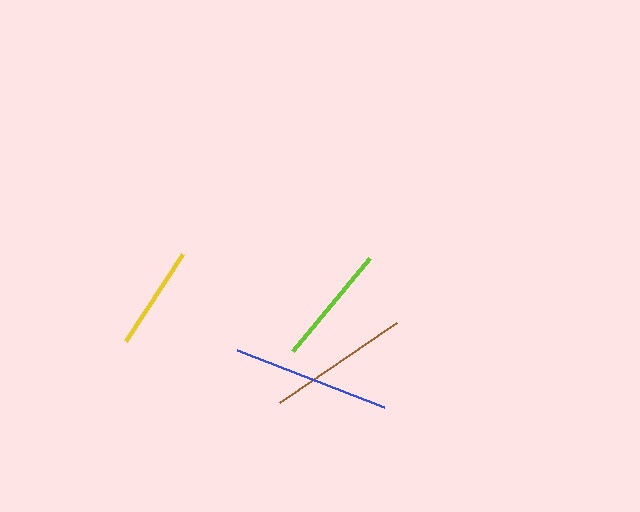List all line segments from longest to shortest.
From longest to shortest: blue, brown, lime, yellow.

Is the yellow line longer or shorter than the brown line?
The brown line is longer than the yellow line.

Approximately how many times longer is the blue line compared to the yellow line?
The blue line is approximately 1.5 times the length of the yellow line.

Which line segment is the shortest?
The yellow line is the shortest at approximately 104 pixels.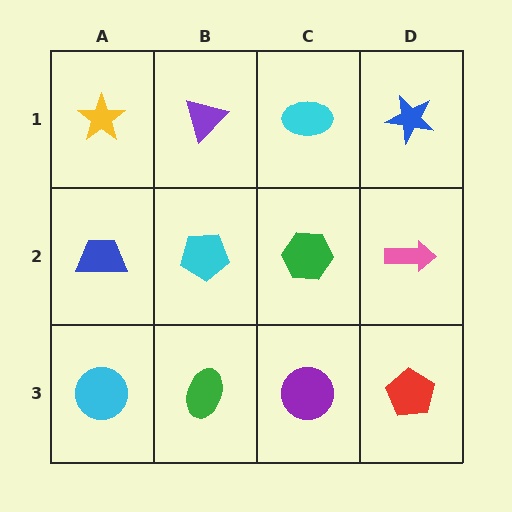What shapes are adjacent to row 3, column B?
A cyan pentagon (row 2, column B), a cyan circle (row 3, column A), a purple circle (row 3, column C).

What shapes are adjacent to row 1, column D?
A pink arrow (row 2, column D), a cyan ellipse (row 1, column C).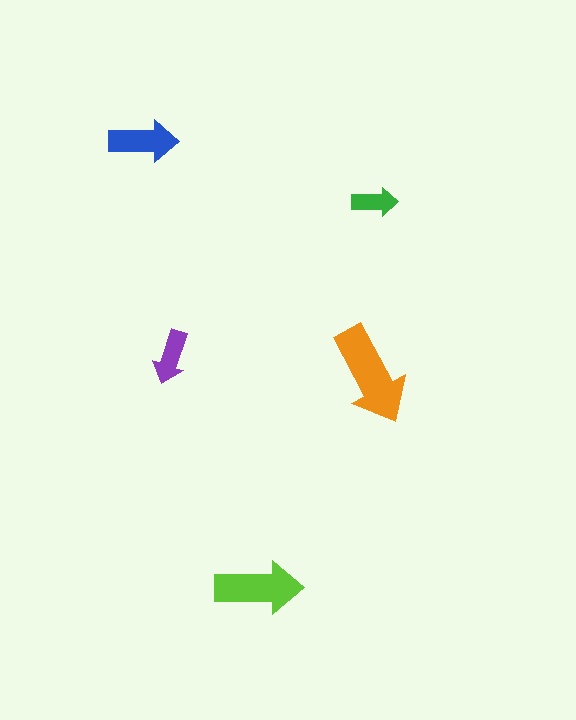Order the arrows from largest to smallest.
the orange one, the lime one, the blue one, the purple one, the green one.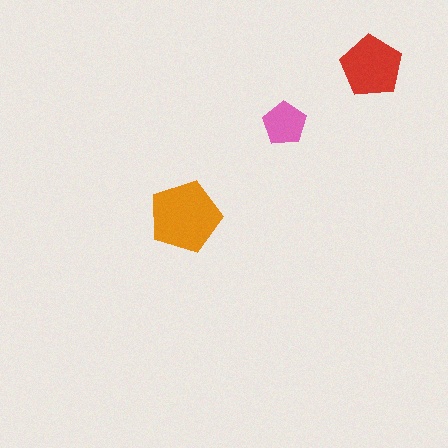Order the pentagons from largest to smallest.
the orange one, the red one, the pink one.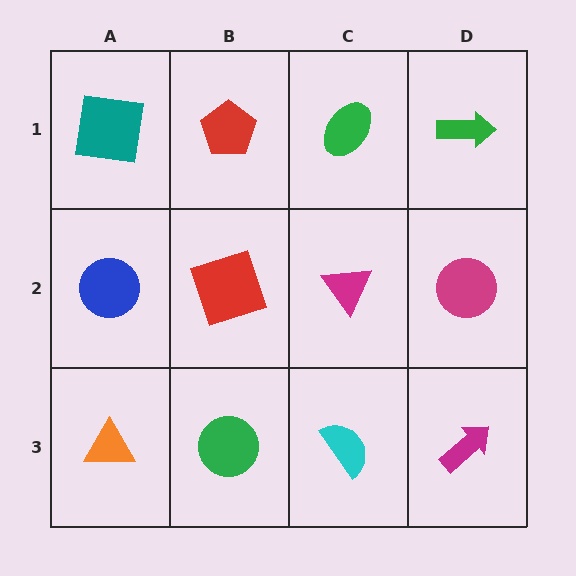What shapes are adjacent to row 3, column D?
A magenta circle (row 2, column D), a cyan semicircle (row 3, column C).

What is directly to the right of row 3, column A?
A green circle.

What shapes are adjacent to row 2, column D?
A green arrow (row 1, column D), a magenta arrow (row 3, column D), a magenta triangle (row 2, column C).